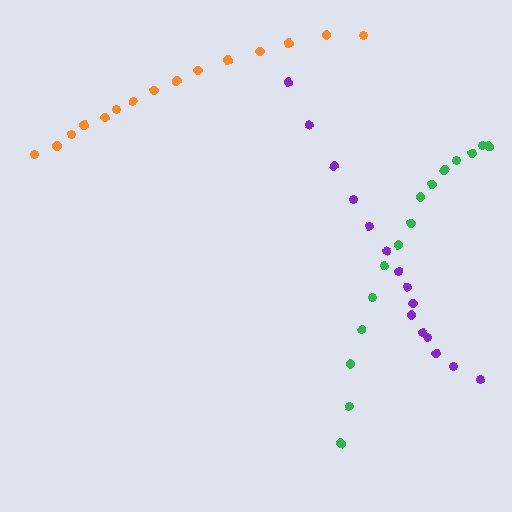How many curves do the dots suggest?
There are 3 distinct paths.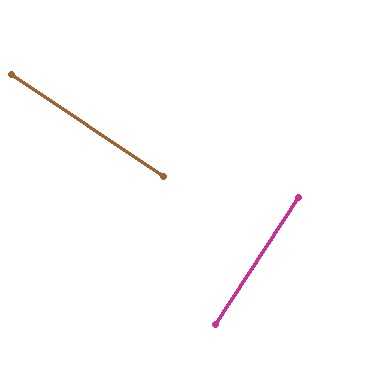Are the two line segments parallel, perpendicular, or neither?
Perpendicular — they meet at approximately 89°.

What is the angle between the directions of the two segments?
Approximately 89 degrees.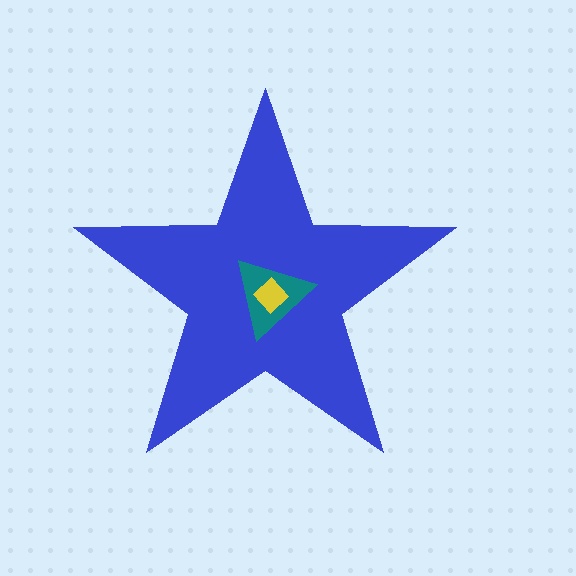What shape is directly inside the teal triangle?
The yellow diamond.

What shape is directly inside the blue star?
The teal triangle.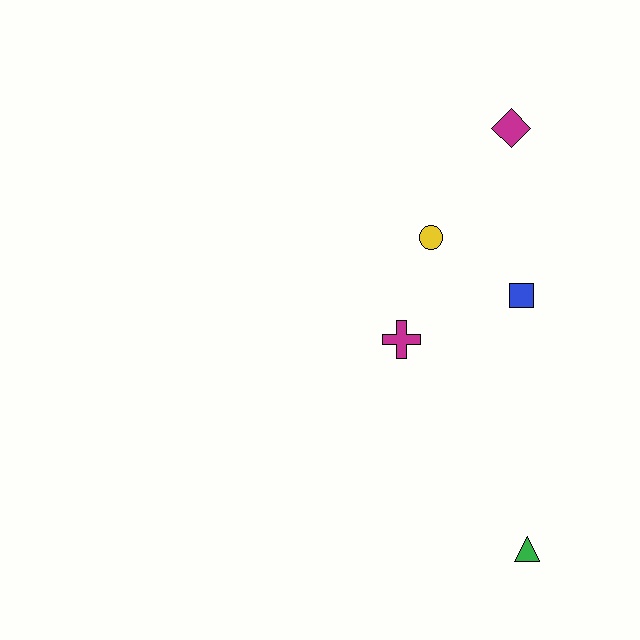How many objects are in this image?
There are 5 objects.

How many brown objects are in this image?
There are no brown objects.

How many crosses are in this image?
There is 1 cross.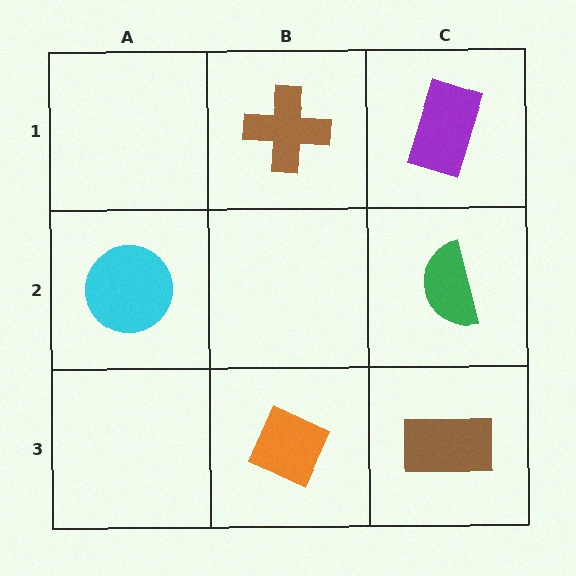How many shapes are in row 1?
2 shapes.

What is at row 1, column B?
A brown cross.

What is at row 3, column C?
A brown rectangle.